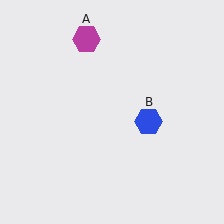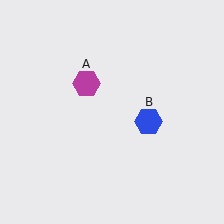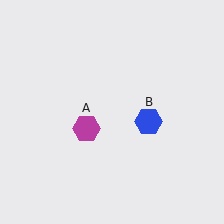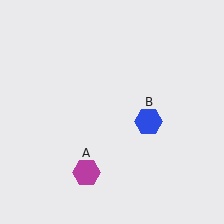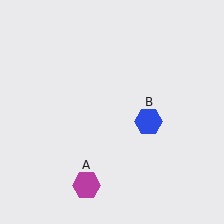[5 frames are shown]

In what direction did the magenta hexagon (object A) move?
The magenta hexagon (object A) moved down.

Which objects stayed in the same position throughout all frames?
Blue hexagon (object B) remained stationary.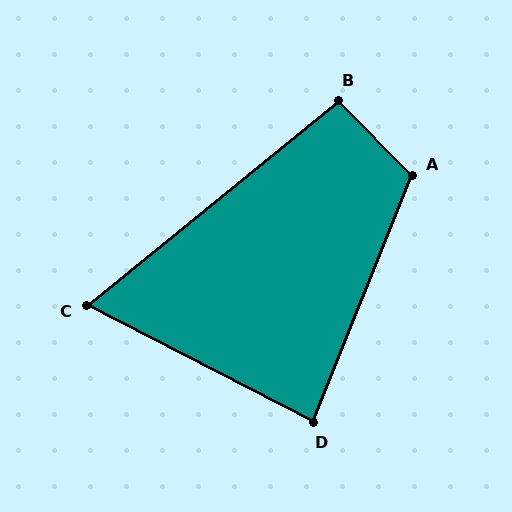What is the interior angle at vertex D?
Approximately 84 degrees (acute).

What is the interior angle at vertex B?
Approximately 96 degrees (obtuse).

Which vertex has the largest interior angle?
A, at approximately 113 degrees.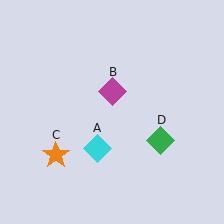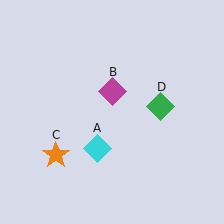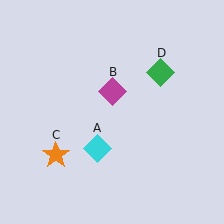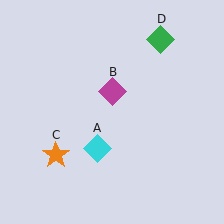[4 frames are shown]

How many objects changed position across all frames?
1 object changed position: green diamond (object D).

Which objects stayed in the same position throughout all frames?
Cyan diamond (object A) and magenta diamond (object B) and orange star (object C) remained stationary.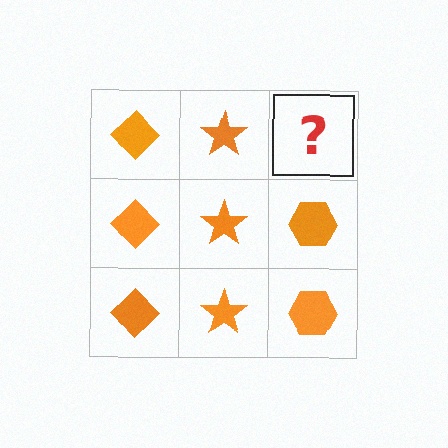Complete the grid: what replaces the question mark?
The question mark should be replaced with an orange hexagon.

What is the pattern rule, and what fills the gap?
The rule is that each column has a consistent shape. The gap should be filled with an orange hexagon.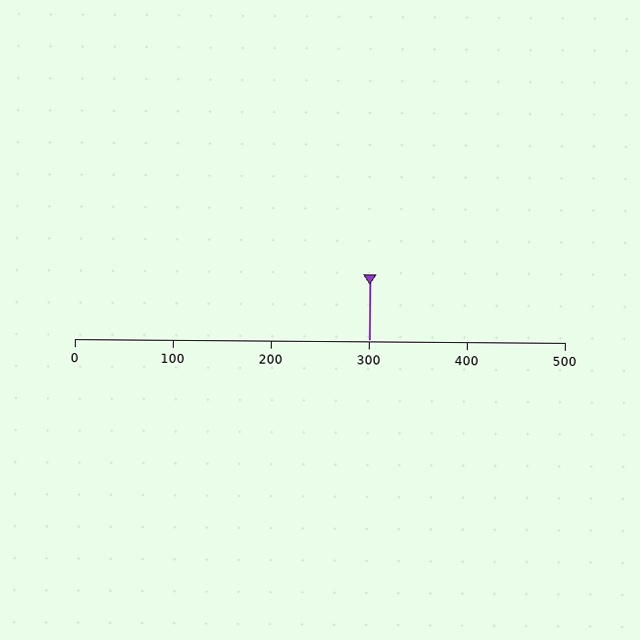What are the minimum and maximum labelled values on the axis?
The axis runs from 0 to 500.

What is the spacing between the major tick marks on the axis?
The major ticks are spaced 100 apart.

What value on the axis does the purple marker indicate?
The marker indicates approximately 300.